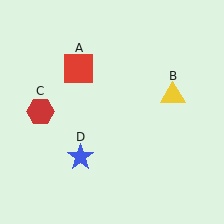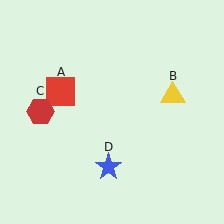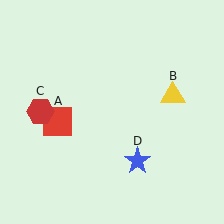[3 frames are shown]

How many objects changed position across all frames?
2 objects changed position: red square (object A), blue star (object D).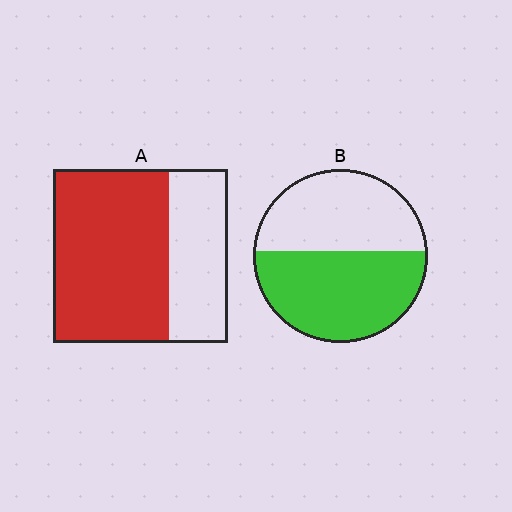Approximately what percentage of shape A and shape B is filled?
A is approximately 65% and B is approximately 55%.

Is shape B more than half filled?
Roughly half.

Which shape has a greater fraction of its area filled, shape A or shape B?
Shape A.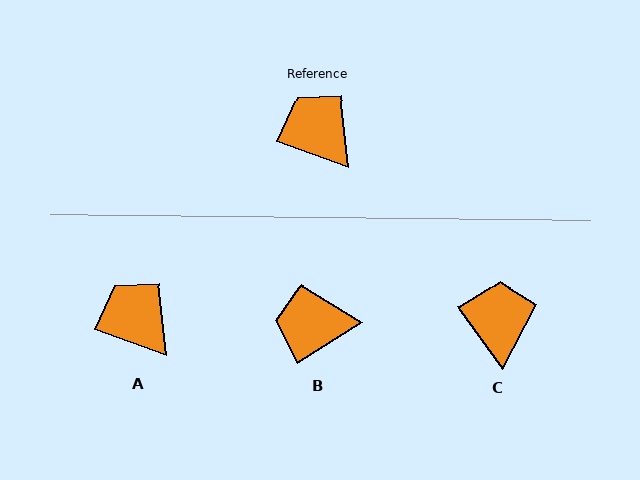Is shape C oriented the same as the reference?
No, it is off by about 34 degrees.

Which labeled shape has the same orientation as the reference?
A.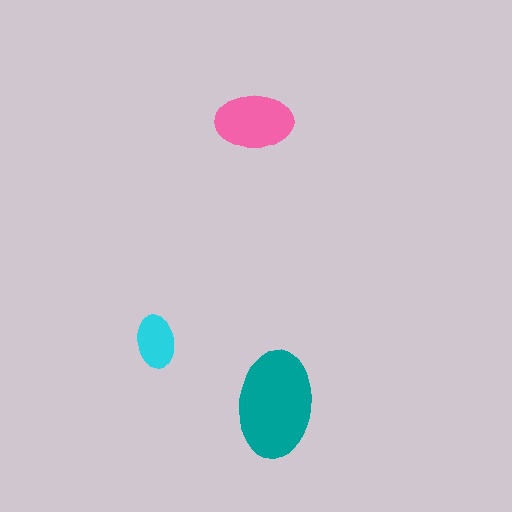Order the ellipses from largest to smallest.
the teal one, the pink one, the cyan one.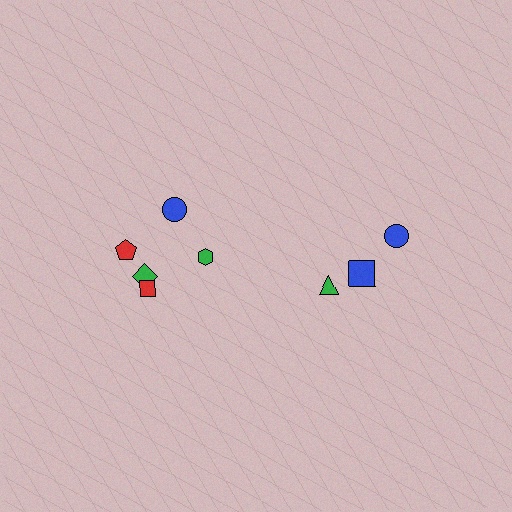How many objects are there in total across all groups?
There are 8 objects.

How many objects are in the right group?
There are 3 objects.